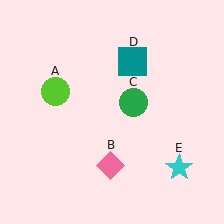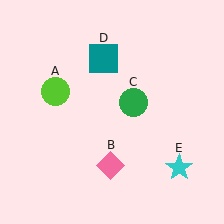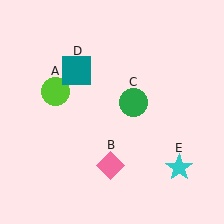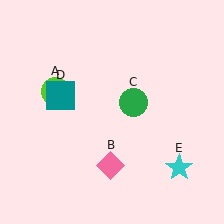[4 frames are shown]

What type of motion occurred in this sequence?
The teal square (object D) rotated counterclockwise around the center of the scene.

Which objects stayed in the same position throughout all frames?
Lime circle (object A) and pink diamond (object B) and green circle (object C) and cyan star (object E) remained stationary.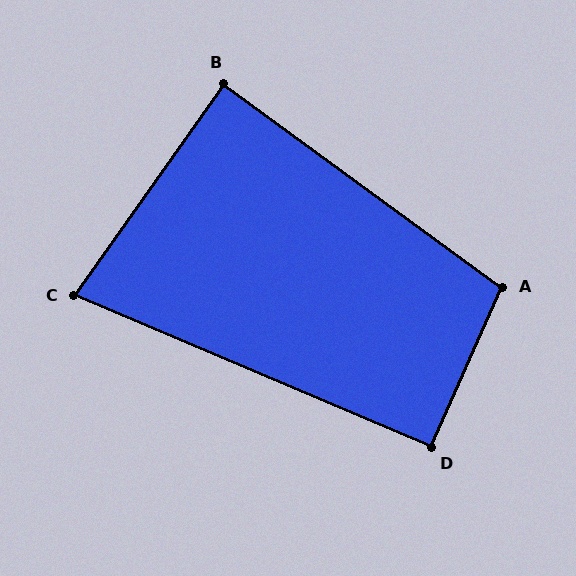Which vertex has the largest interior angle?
A, at approximately 102 degrees.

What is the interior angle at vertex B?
Approximately 89 degrees (approximately right).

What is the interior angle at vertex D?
Approximately 91 degrees (approximately right).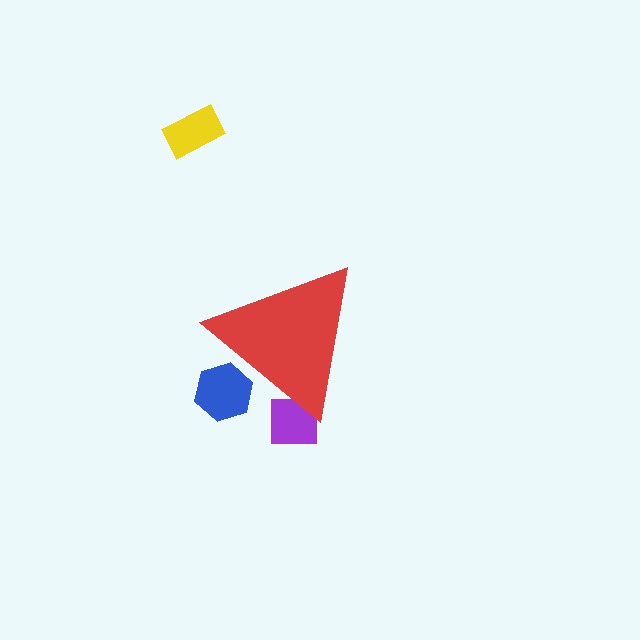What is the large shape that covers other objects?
A red triangle.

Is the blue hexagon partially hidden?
Yes, the blue hexagon is partially hidden behind the red triangle.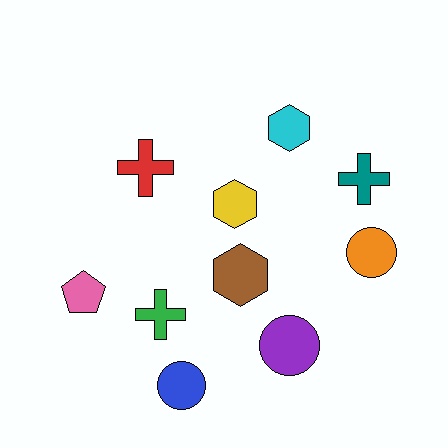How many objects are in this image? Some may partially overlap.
There are 10 objects.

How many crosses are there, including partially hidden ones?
There are 3 crosses.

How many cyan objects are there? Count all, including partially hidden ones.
There is 1 cyan object.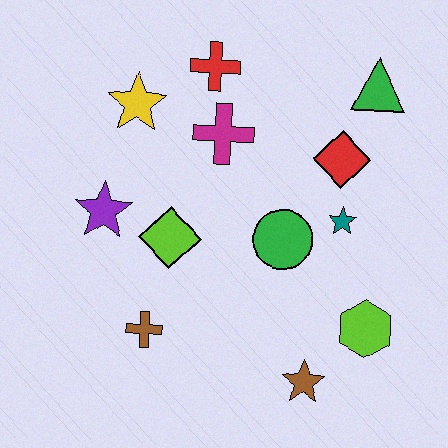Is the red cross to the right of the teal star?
No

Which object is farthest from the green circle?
The yellow star is farthest from the green circle.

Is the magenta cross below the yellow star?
Yes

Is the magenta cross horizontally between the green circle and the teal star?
No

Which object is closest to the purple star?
The lime diamond is closest to the purple star.